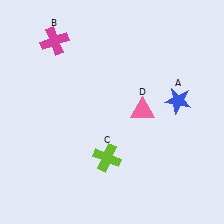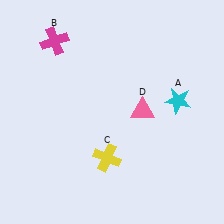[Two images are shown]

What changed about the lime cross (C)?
In Image 1, C is lime. In Image 2, it changed to yellow.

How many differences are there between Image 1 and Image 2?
There are 2 differences between the two images.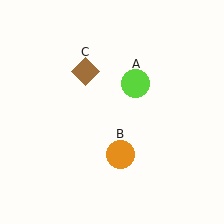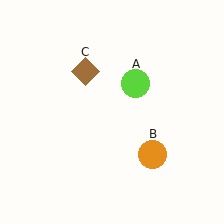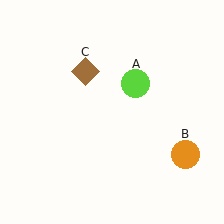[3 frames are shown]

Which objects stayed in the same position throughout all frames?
Lime circle (object A) and brown diamond (object C) remained stationary.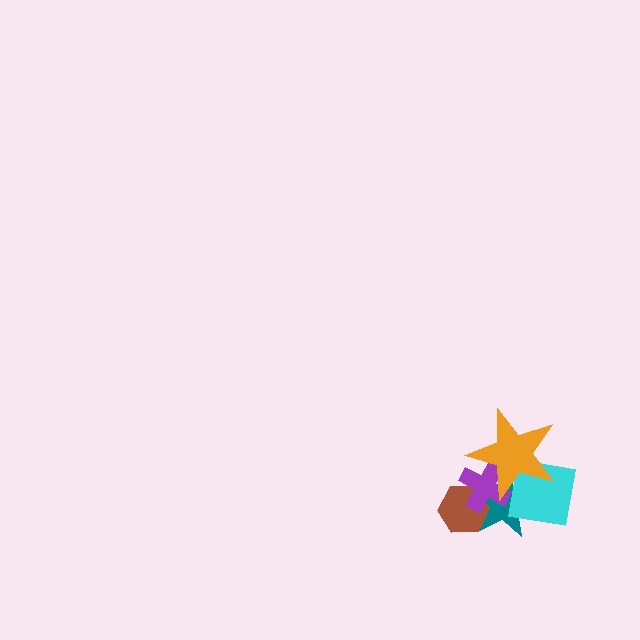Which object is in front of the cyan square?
The orange star is in front of the cyan square.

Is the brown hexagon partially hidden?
Yes, it is partially covered by another shape.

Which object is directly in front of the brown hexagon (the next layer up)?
The teal star is directly in front of the brown hexagon.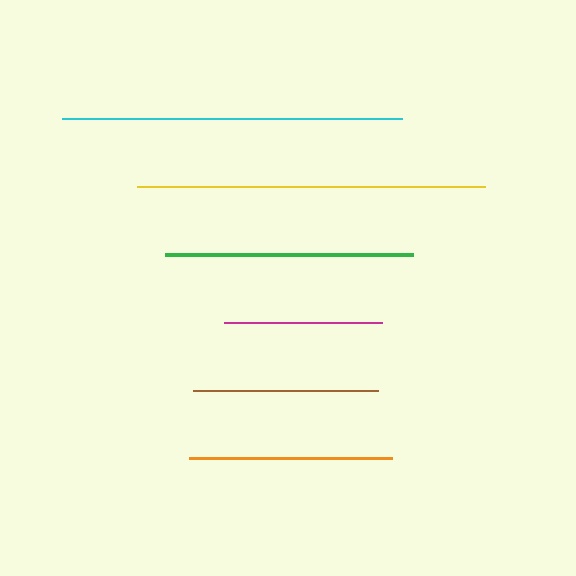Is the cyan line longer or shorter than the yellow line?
The yellow line is longer than the cyan line.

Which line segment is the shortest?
The magenta line is the shortest at approximately 158 pixels.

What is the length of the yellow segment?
The yellow segment is approximately 348 pixels long.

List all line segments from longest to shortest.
From longest to shortest: yellow, cyan, green, orange, brown, magenta.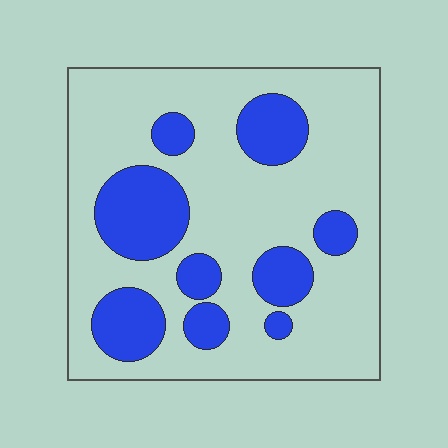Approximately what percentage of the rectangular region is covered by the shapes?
Approximately 25%.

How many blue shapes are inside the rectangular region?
9.